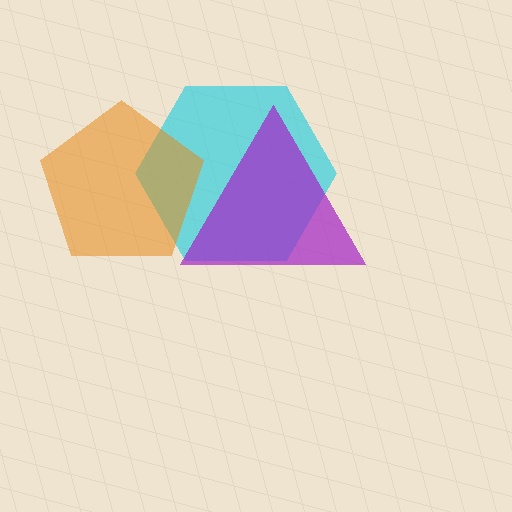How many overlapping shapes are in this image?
There are 3 overlapping shapes in the image.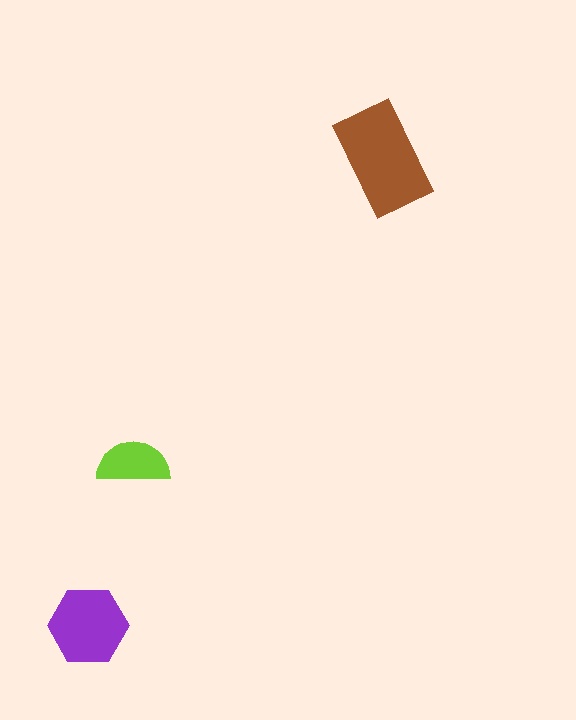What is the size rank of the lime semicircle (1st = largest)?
3rd.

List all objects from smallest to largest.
The lime semicircle, the purple hexagon, the brown rectangle.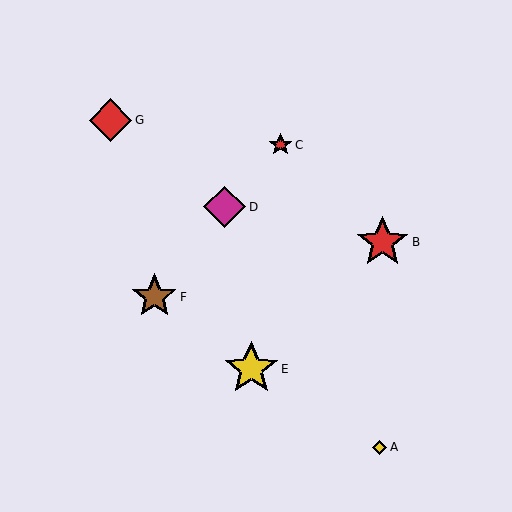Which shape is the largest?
The yellow star (labeled E) is the largest.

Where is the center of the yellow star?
The center of the yellow star is at (251, 369).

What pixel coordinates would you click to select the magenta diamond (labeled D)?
Click at (225, 207) to select the magenta diamond D.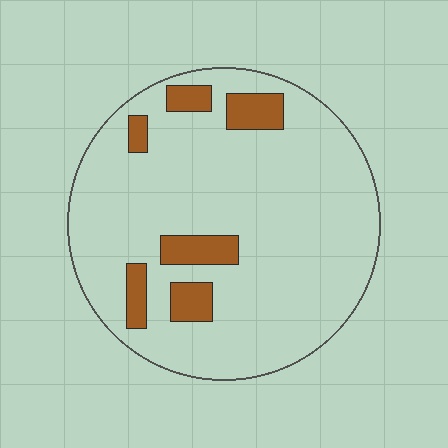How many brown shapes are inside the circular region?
6.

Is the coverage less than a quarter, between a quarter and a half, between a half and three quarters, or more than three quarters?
Less than a quarter.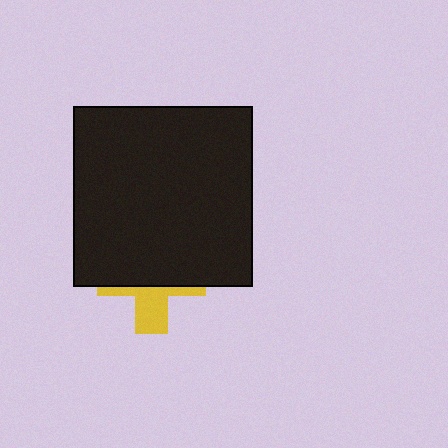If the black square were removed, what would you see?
You would see the complete yellow cross.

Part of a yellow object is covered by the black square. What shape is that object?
It is a cross.